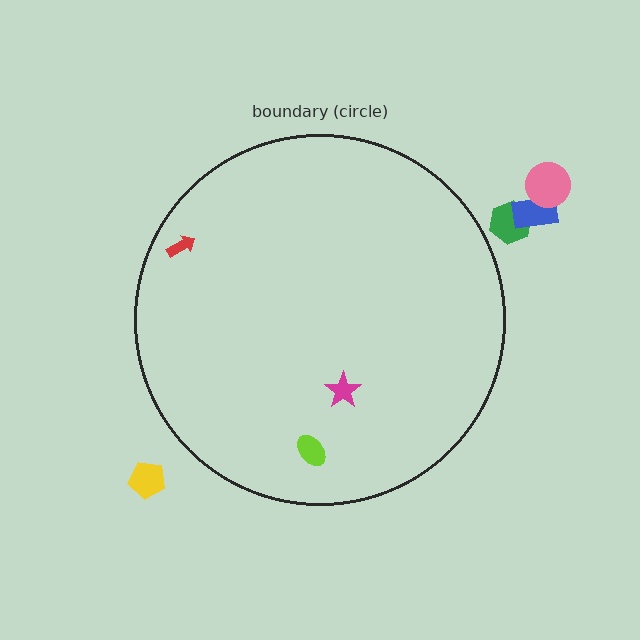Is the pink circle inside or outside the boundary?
Outside.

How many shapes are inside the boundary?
3 inside, 4 outside.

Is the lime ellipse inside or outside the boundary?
Inside.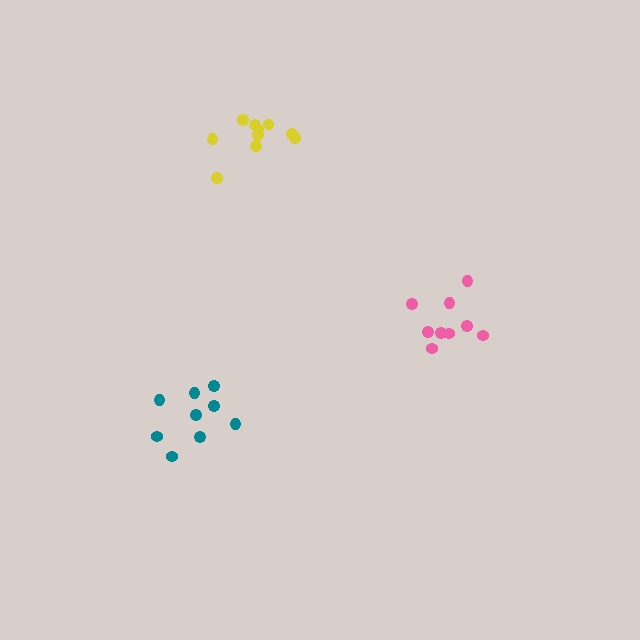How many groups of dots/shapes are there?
There are 3 groups.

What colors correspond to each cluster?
The clusters are colored: teal, yellow, pink.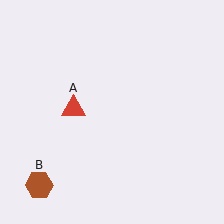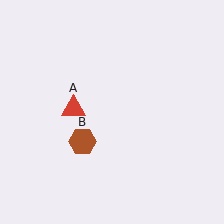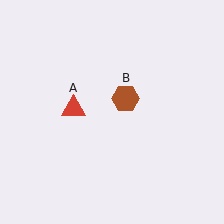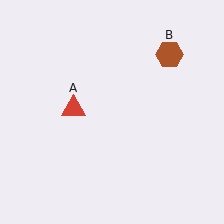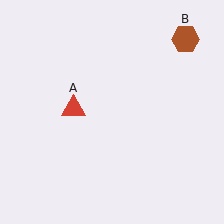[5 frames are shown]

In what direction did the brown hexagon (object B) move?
The brown hexagon (object B) moved up and to the right.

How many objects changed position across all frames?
1 object changed position: brown hexagon (object B).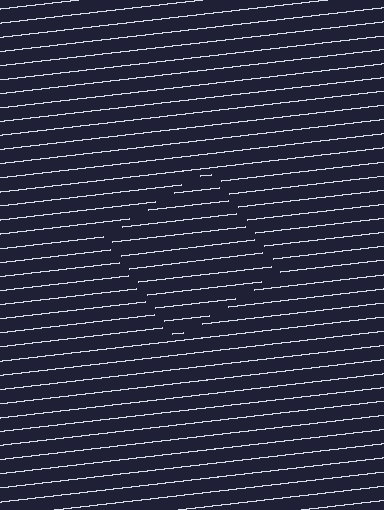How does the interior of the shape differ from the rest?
The interior of the shape contains the same grating, shifted by half a period — the contour is defined by the phase discontinuity where line-ends from the inner and outer gratings abut.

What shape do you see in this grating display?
An illusory square. The interior of the shape contains the same grating, shifted by half a period — the contour is defined by the phase discontinuity where line-ends from the inner and outer gratings abut.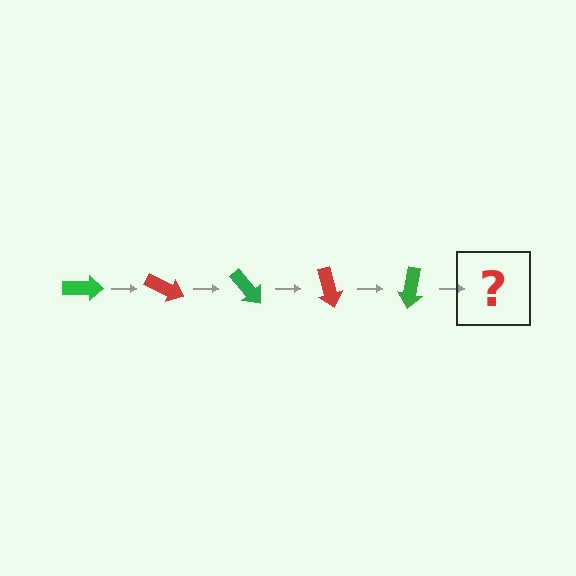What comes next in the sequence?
The next element should be a red arrow, rotated 125 degrees from the start.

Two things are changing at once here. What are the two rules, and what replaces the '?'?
The two rules are that it rotates 25 degrees each step and the color cycles through green and red. The '?' should be a red arrow, rotated 125 degrees from the start.